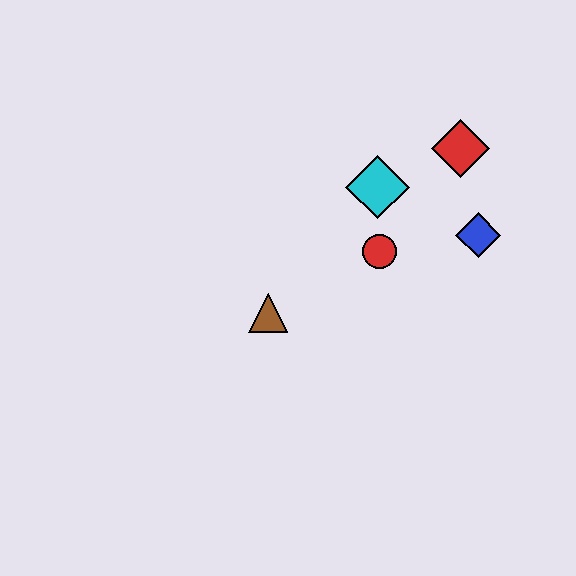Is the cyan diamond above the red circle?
Yes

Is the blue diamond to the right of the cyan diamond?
Yes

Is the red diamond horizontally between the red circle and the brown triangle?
No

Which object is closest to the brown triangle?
The red circle is closest to the brown triangle.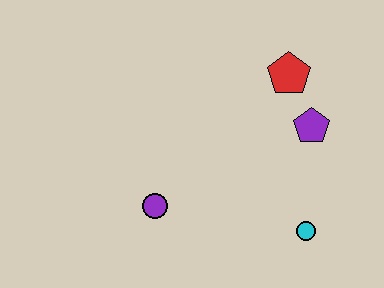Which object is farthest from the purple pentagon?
The purple circle is farthest from the purple pentagon.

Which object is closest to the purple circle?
The cyan circle is closest to the purple circle.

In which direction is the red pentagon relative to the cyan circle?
The red pentagon is above the cyan circle.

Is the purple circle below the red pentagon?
Yes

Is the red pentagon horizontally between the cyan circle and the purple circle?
Yes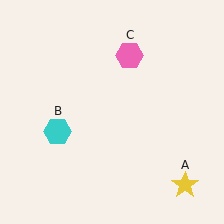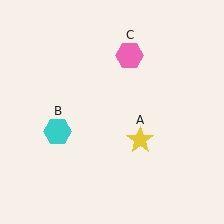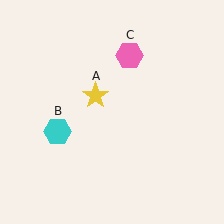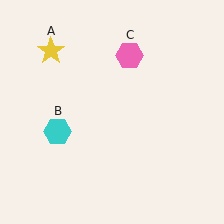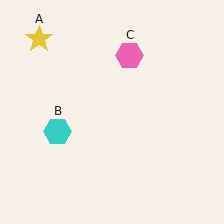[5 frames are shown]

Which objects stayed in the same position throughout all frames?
Cyan hexagon (object B) and pink hexagon (object C) remained stationary.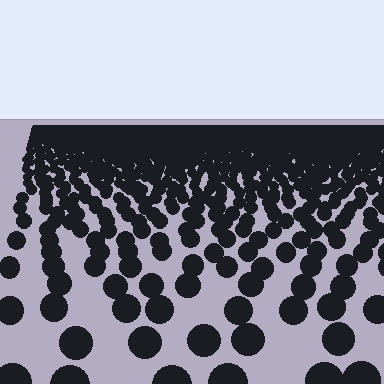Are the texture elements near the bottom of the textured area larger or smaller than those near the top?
Larger. Near the bottom, elements are closer to the viewer and appear at a bigger on-screen size.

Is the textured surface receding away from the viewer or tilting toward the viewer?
The surface is receding away from the viewer. Texture elements get smaller and denser toward the top.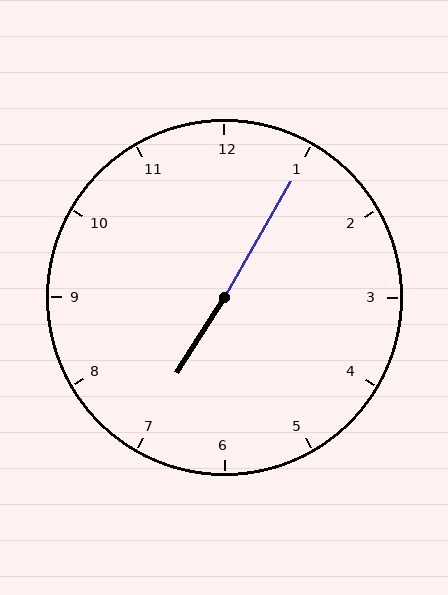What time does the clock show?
7:05.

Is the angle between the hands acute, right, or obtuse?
It is obtuse.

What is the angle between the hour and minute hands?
Approximately 178 degrees.